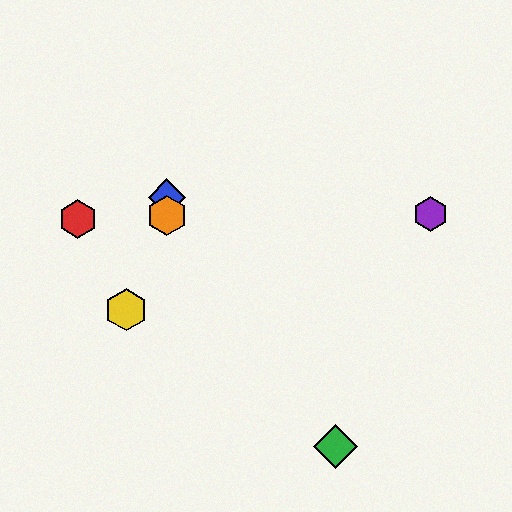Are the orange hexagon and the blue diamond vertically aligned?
Yes, both are at x≈167.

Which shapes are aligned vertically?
The blue diamond, the orange hexagon are aligned vertically.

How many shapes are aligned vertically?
2 shapes (the blue diamond, the orange hexagon) are aligned vertically.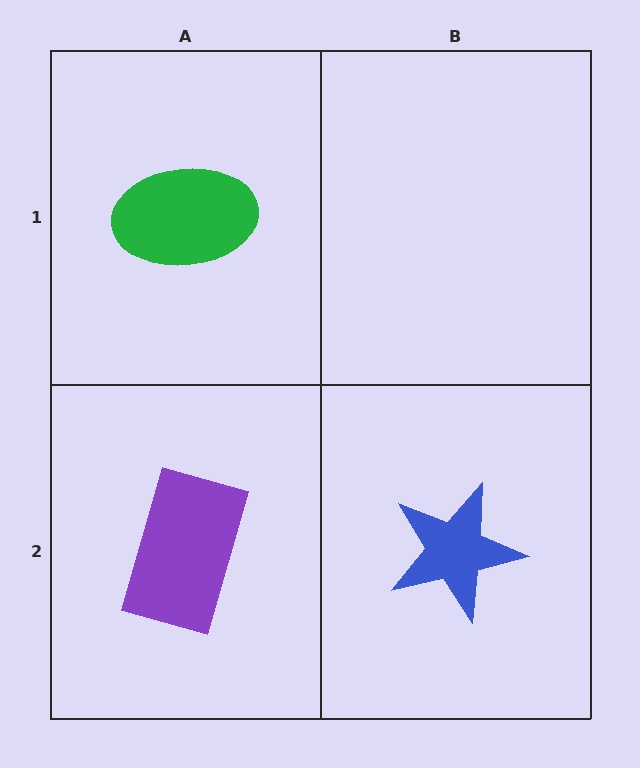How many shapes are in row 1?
1 shape.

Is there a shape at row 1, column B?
No, that cell is empty.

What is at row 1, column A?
A green ellipse.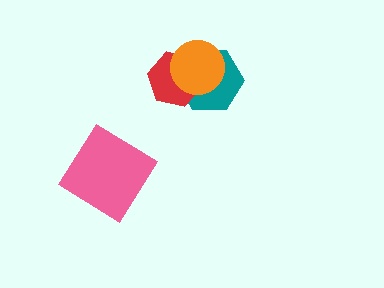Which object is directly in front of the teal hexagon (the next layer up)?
The red hexagon is directly in front of the teal hexagon.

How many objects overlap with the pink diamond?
0 objects overlap with the pink diamond.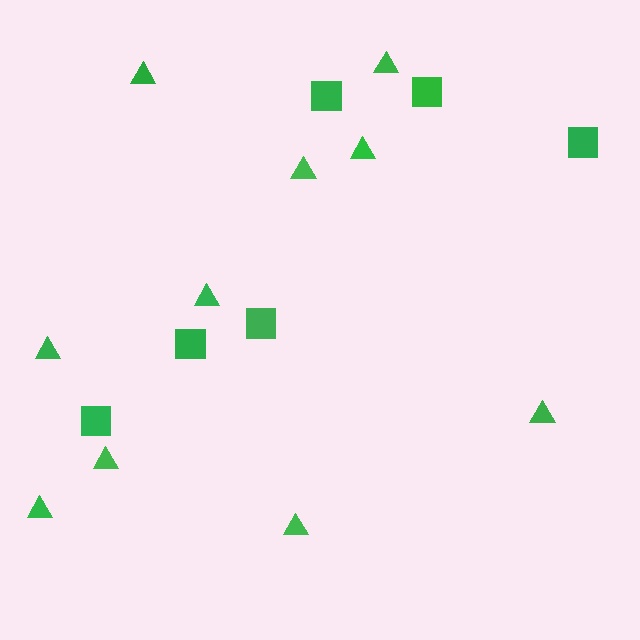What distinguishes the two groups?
There are 2 groups: one group of triangles (10) and one group of squares (6).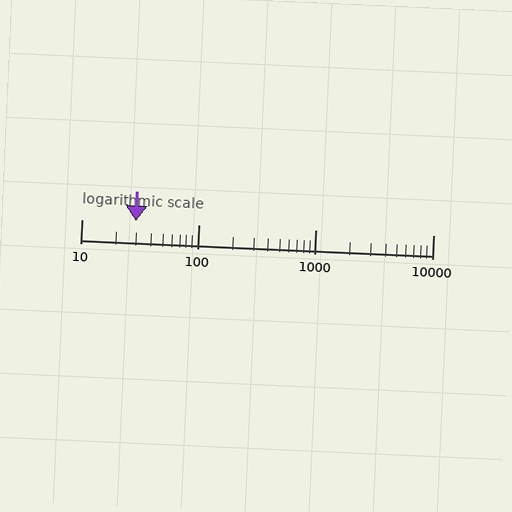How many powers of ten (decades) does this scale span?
The scale spans 3 decades, from 10 to 10000.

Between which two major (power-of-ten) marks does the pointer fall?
The pointer is between 10 and 100.